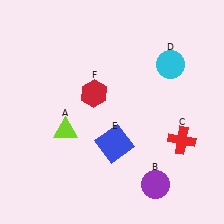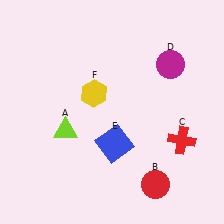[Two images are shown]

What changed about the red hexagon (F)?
In Image 1, F is red. In Image 2, it changed to yellow.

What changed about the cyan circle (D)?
In Image 1, D is cyan. In Image 2, it changed to magenta.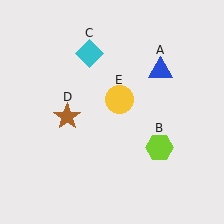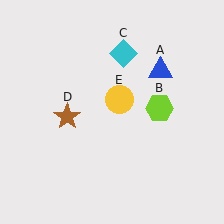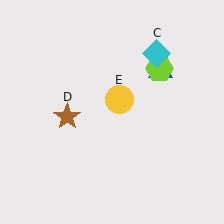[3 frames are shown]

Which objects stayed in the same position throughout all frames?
Blue triangle (object A) and brown star (object D) and yellow circle (object E) remained stationary.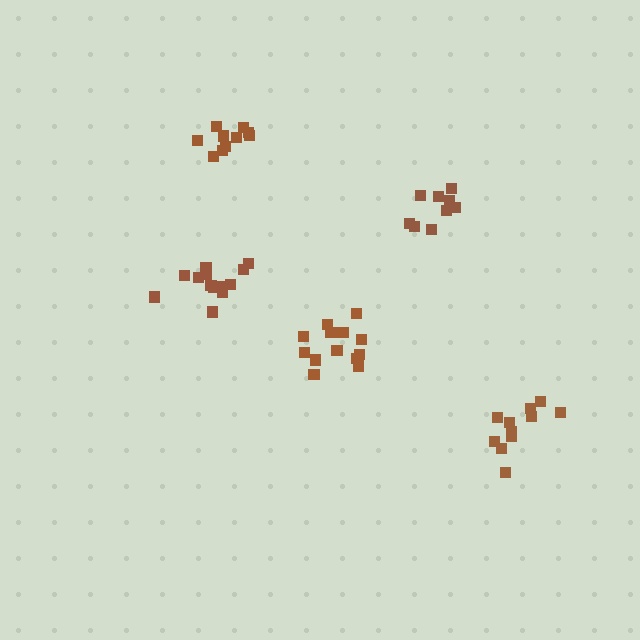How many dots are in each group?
Group 1: 13 dots, Group 2: 10 dots, Group 3: 11 dots, Group 4: 13 dots, Group 5: 9 dots (56 total).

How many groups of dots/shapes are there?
There are 5 groups.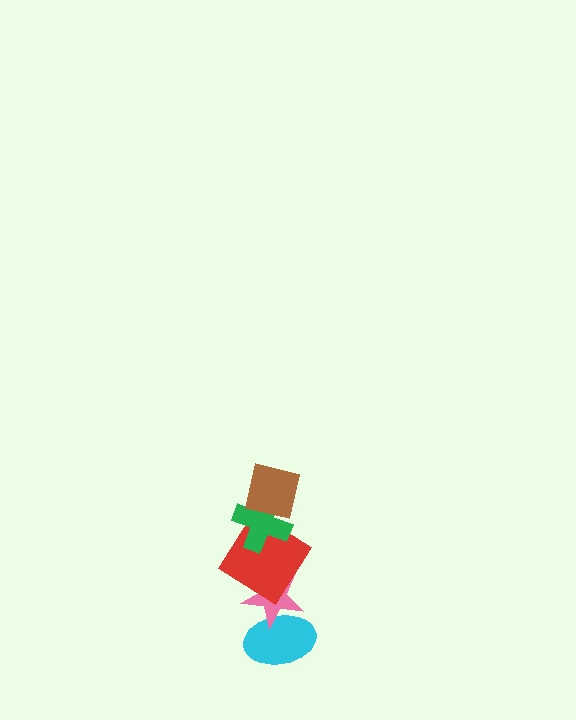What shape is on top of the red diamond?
The green cross is on top of the red diamond.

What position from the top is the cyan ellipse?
The cyan ellipse is 5th from the top.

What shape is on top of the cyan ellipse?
The pink star is on top of the cyan ellipse.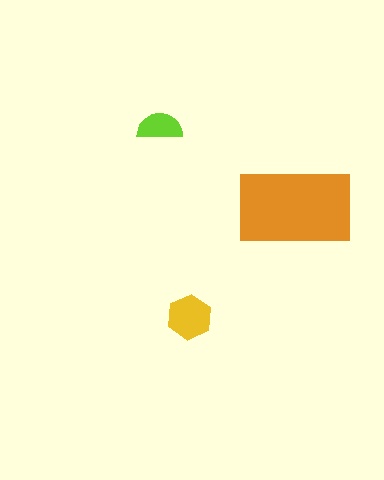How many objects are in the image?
There are 3 objects in the image.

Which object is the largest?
The orange rectangle.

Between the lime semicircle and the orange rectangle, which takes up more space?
The orange rectangle.